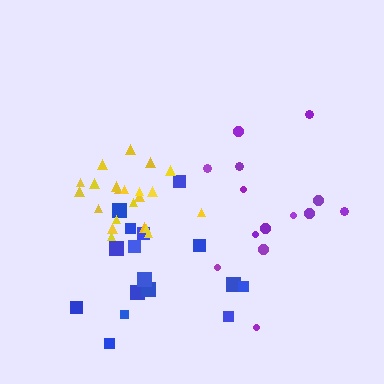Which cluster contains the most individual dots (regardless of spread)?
Yellow (22).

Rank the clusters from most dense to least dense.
yellow, purple, blue.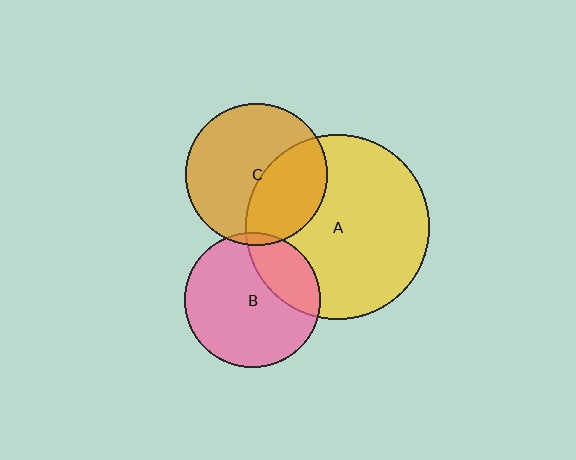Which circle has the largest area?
Circle A (yellow).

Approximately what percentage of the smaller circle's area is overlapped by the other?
Approximately 5%.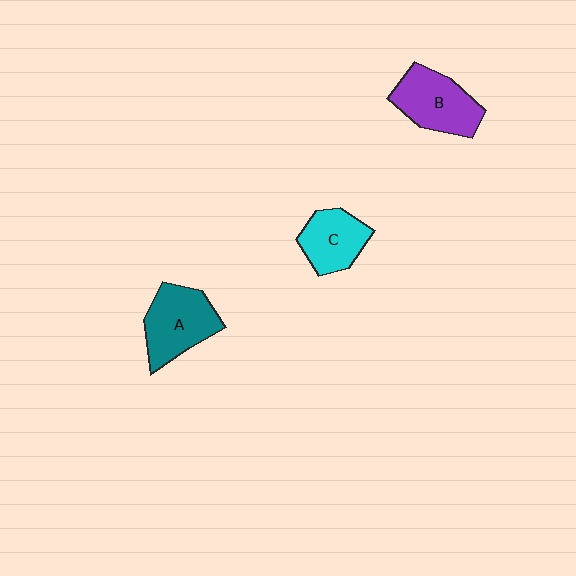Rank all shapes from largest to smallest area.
From largest to smallest: A (teal), B (purple), C (cyan).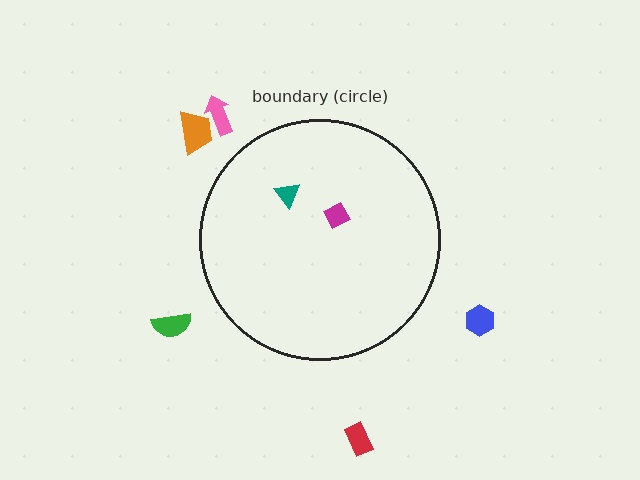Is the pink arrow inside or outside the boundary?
Outside.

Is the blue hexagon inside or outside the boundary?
Outside.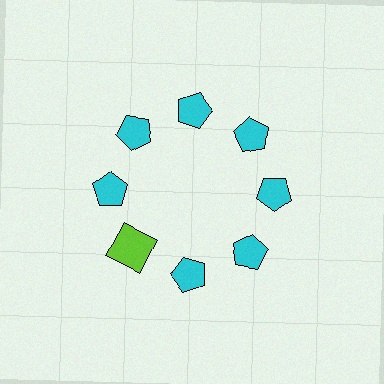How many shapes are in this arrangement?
There are 8 shapes arranged in a ring pattern.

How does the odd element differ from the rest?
It differs in both color (lime instead of cyan) and shape (square instead of pentagon).